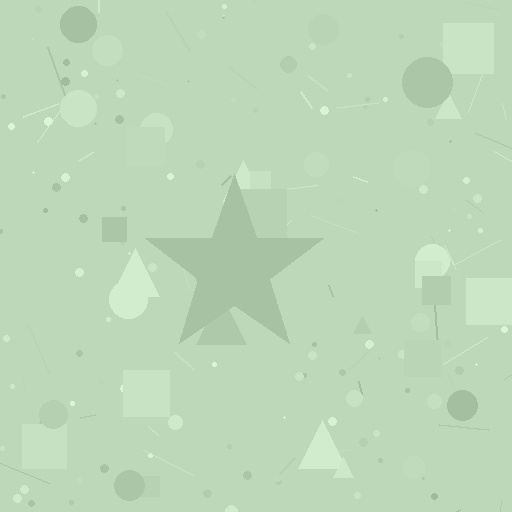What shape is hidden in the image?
A star is hidden in the image.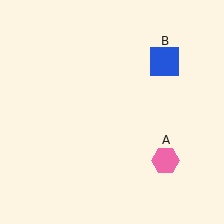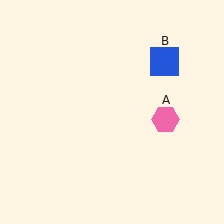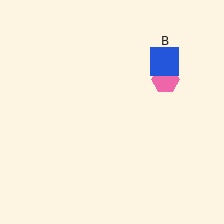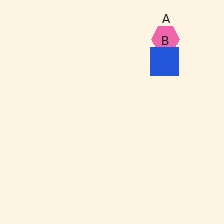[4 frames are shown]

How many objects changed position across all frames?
1 object changed position: pink hexagon (object A).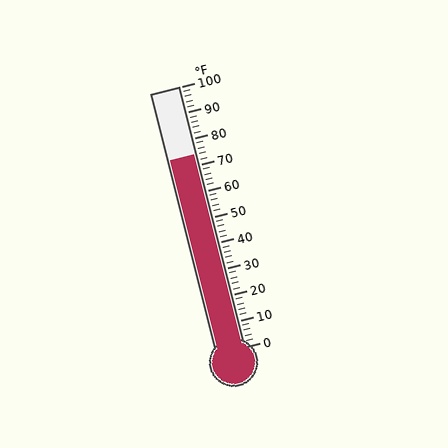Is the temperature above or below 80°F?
The temperature is below 80°F.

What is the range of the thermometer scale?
The thermometer scale ranges from 0°F to 100°F.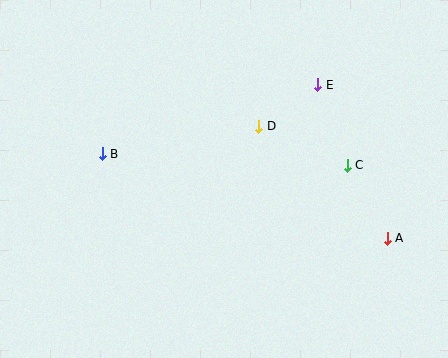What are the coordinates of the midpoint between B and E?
The midpoint between B and E is at (210, 119).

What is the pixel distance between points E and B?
The distance between E and B is 226 pixels.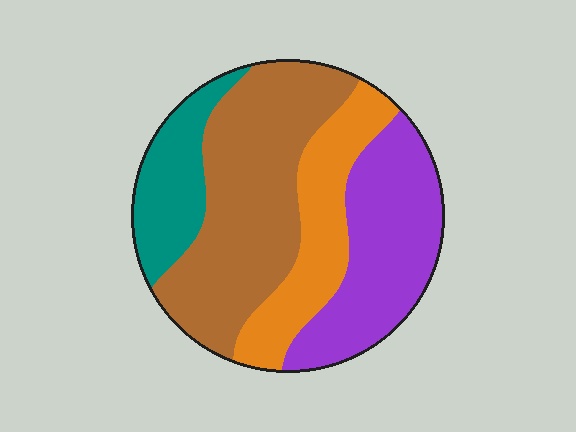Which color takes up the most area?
Brown, at roughly 40%.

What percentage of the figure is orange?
Orange covers about 20% of the figure.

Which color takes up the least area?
Teal, at roughly 15%.